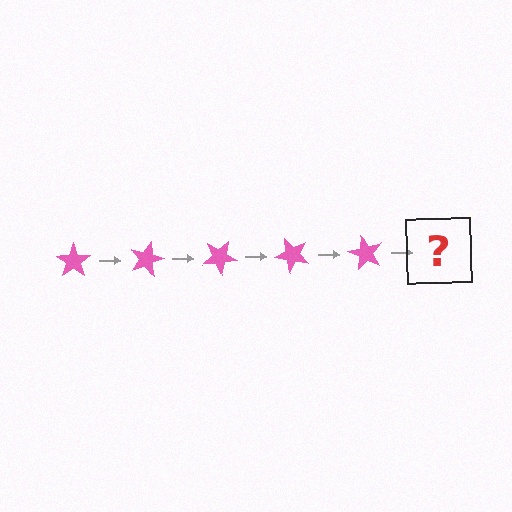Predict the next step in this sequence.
The next step is a pink star rotated 75 degrees.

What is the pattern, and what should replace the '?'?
The pattern is that the star rotates 15 degrees each step. The '?' should be a pink star rotated 75 degrees.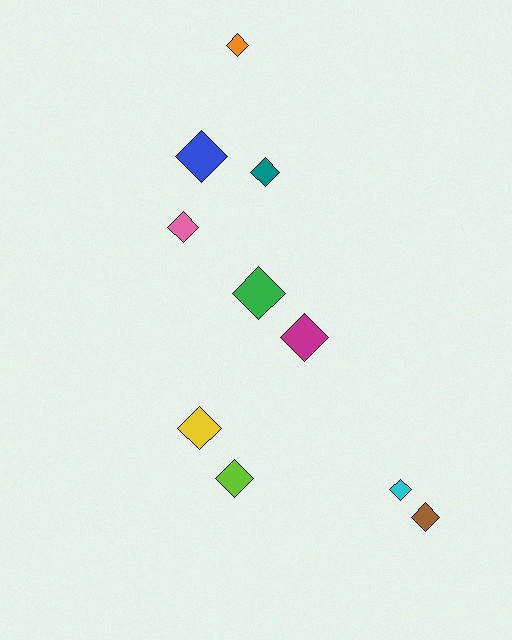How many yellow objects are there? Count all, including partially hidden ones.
There is 1 yellow object.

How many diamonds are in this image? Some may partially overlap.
There are 10 diamonds.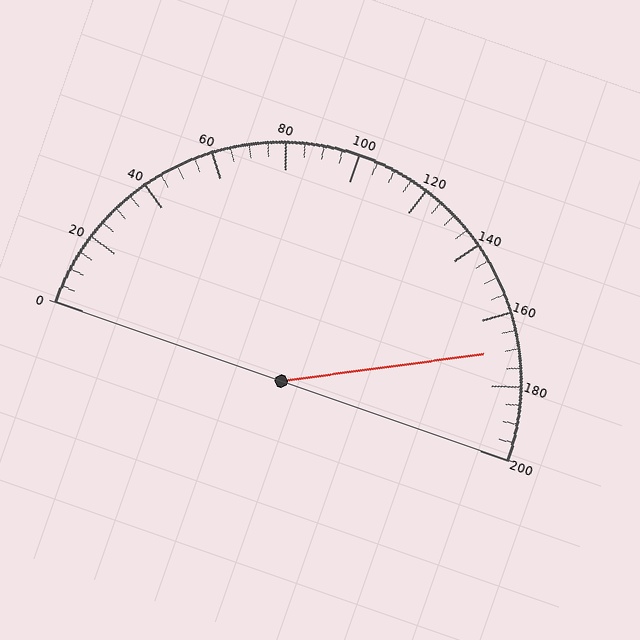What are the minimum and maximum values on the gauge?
The gauge ranges from 0 to 200.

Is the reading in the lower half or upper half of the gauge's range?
The reading is in the upper half of the range (0 to 200).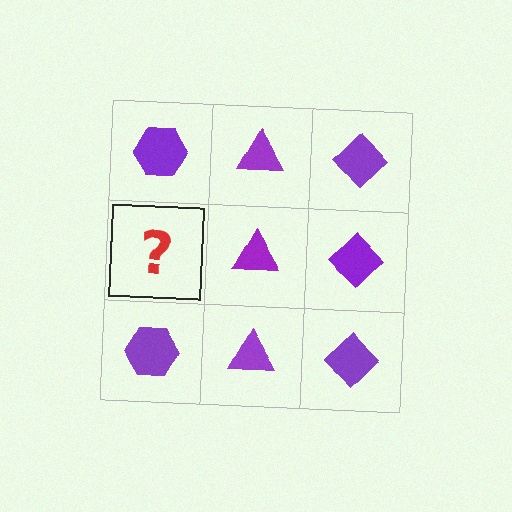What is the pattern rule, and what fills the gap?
The rule is that each column has a consistent shape. The gap should be filled with a purple hexagon.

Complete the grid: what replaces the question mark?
The question mark should be replaced with a purple hexagon.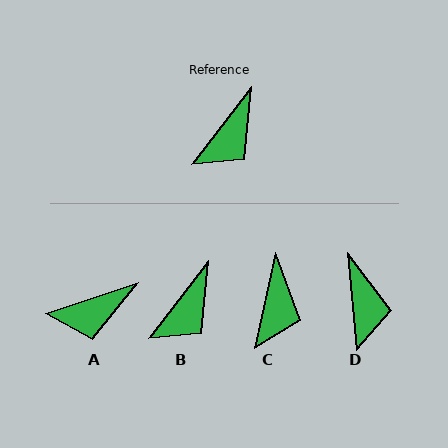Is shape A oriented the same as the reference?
No, it is off by about 34 degrees.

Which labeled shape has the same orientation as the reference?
B.